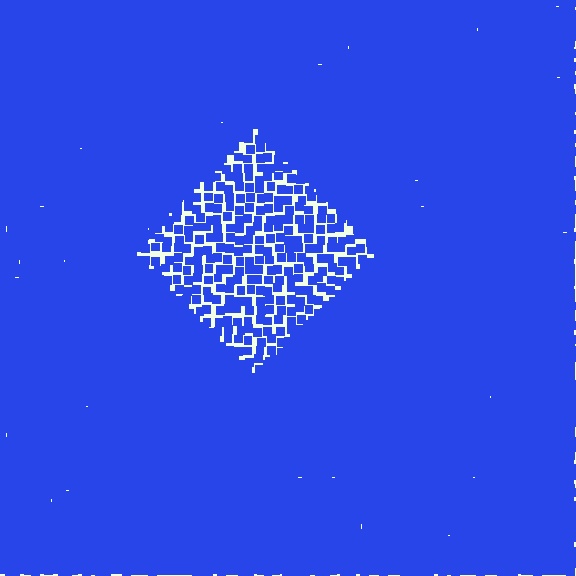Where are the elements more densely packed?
The elements are more densely packed outside the diamond boundary.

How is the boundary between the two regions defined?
The boundary is defined by a change in element density (approximately 2.5x ratio). All elements are the same color, size, and shape.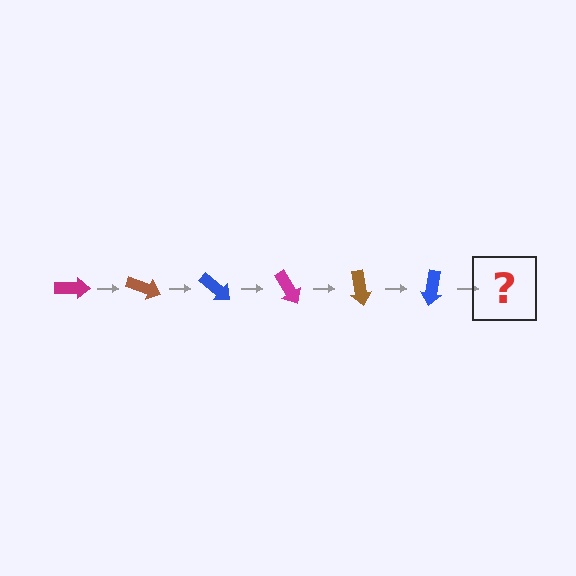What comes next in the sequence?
The next element should be a magenta arrow, rotated 120 degrees from the start.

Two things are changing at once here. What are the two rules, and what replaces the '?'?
The two rules are that it rotates 20 degrees each step and the color cycles through magenta, brown, and blue. The '?' should be a magenta arrow, rotated 120 degrees from the start.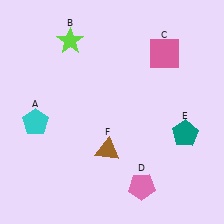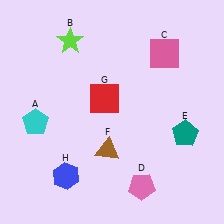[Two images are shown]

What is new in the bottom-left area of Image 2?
A blue hexagon (H) was added in the bottom-left area of Image 2.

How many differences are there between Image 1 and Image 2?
There are 2 differences between the two images.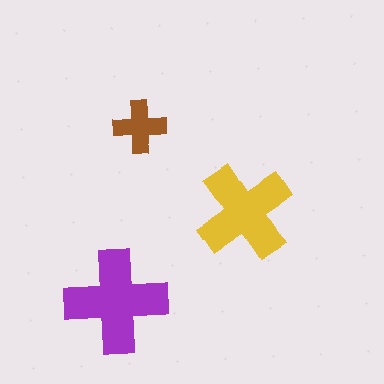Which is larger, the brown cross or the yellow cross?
The yellow one.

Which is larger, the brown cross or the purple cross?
The purple one.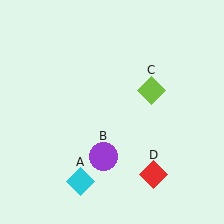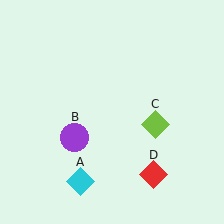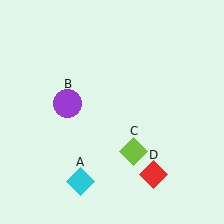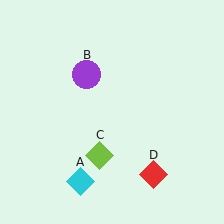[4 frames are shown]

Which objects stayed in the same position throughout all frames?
Cyan diamond (object A) and red diamond (object D) remained stationary.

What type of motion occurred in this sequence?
The purple circle (object B), lime diamond (object C) rotated clockwise around the center of the scene.